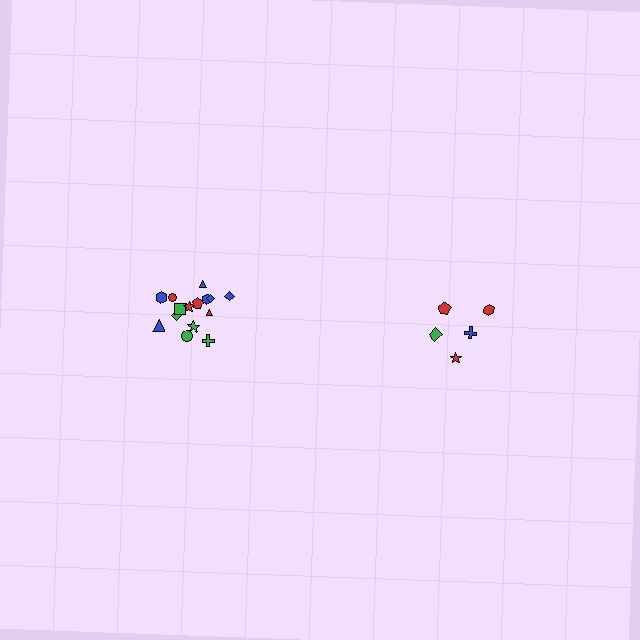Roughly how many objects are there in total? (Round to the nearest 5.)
Roughly 20 objects in total.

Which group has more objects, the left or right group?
The left group.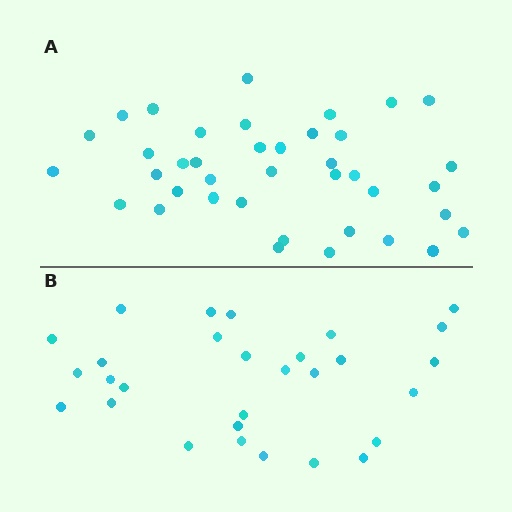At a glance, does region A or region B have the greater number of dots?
Region A (the top region) has more dots.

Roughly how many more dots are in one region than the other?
Region A has roughly 10 or so more dots than region B.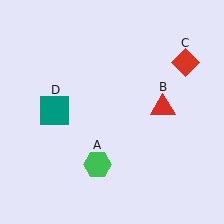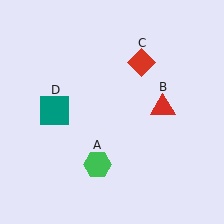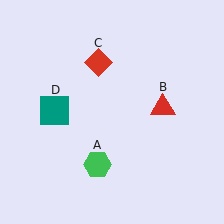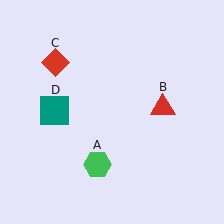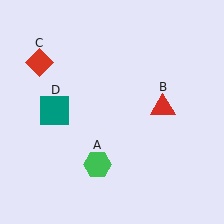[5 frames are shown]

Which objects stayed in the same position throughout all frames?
Green hexagon (object A) and red triangle (object B) and teal square (object D) remained stationary.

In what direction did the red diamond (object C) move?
The red diamond (object C) moved left.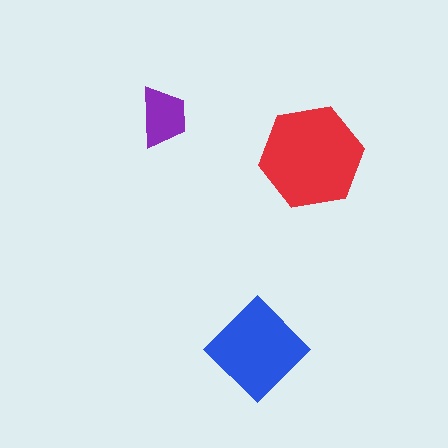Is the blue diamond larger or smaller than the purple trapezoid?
Larger.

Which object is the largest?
The red hexagon.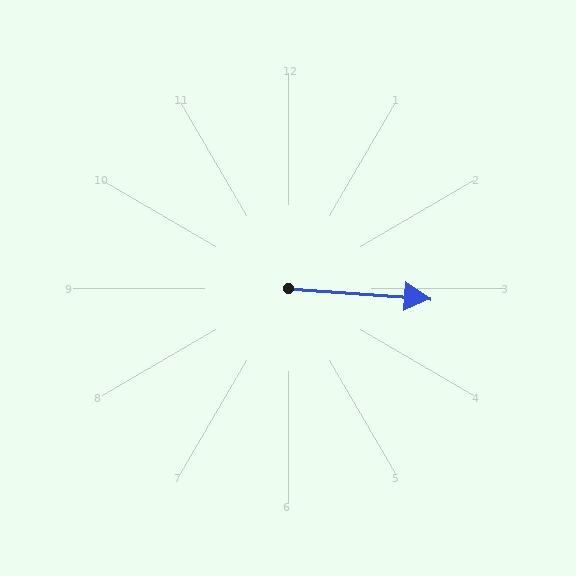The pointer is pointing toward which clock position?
Roughly 3 o'clock.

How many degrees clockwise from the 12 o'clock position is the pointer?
Approximately 94 degrees.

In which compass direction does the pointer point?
East.